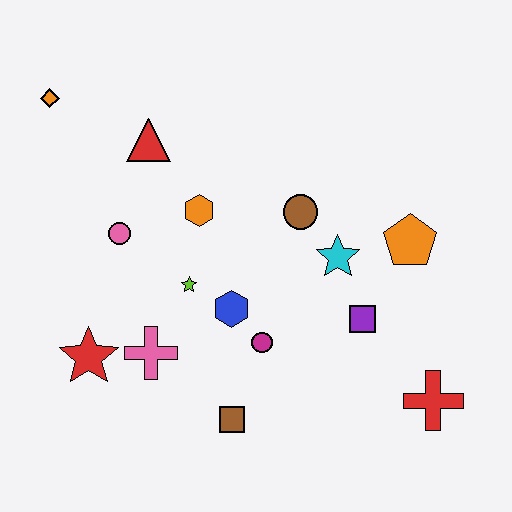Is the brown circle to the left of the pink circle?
No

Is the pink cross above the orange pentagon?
No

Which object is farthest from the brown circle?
The orange diamond is farthest from the brown circle.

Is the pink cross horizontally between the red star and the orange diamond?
No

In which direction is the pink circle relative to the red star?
The pink circle is above the red star.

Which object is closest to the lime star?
The blue hexagon is closest to the lime star.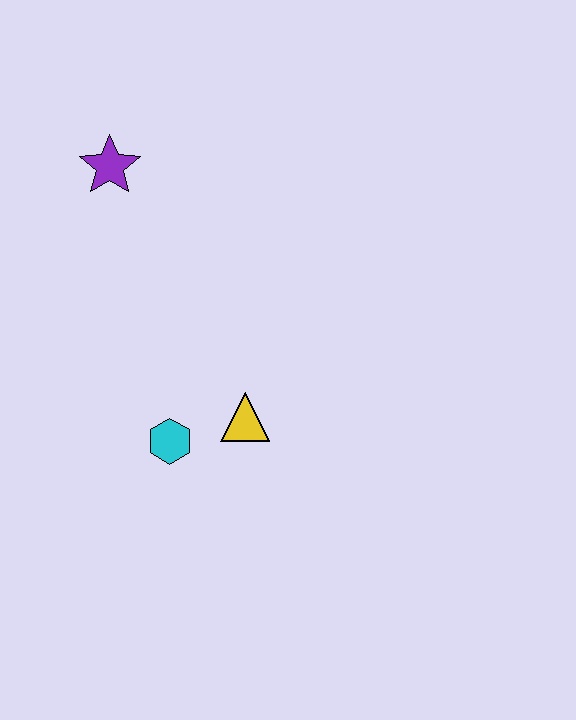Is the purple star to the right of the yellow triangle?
No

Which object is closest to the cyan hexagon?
The yellow triangle is closest to the cyan hexagon.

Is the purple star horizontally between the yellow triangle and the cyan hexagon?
No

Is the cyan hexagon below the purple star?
Yes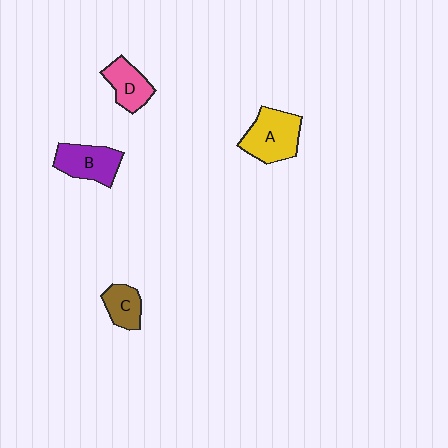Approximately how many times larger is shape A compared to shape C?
Approximately 1.8 times.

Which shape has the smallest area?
Shape C (brown).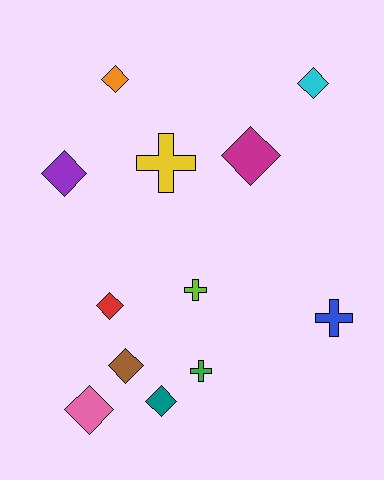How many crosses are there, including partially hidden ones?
There are 4 crosses.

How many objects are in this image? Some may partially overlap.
There are 12 objects.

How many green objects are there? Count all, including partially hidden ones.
There is 1 green object.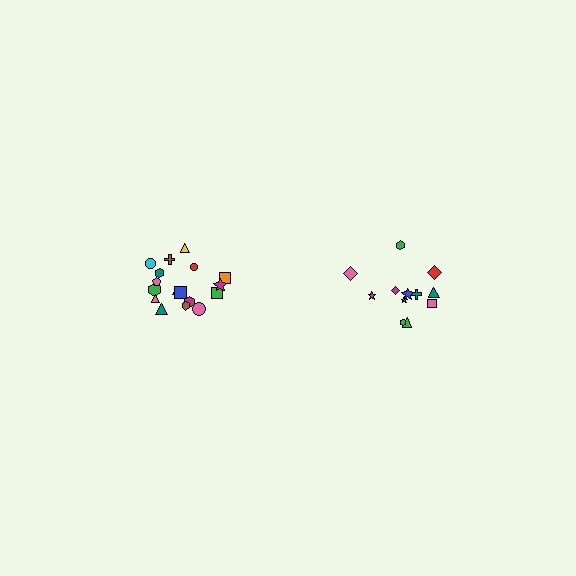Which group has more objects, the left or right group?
The left group.